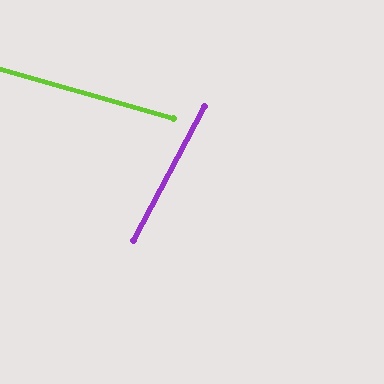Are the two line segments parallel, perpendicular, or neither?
Neither parallel nor perpendicular — they differ by about 78°.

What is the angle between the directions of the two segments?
Approximately 78 degrees.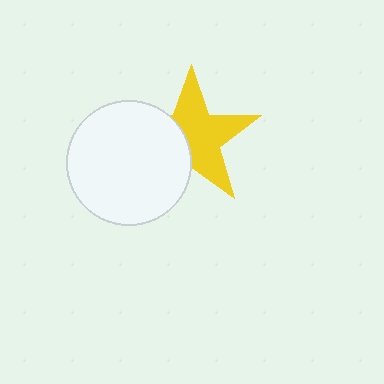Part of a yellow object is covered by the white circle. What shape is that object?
It is a star.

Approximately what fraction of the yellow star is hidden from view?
Roughly 38% of the yellow star is hidden behind the white circle.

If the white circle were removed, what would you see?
You would see the complete yellow star.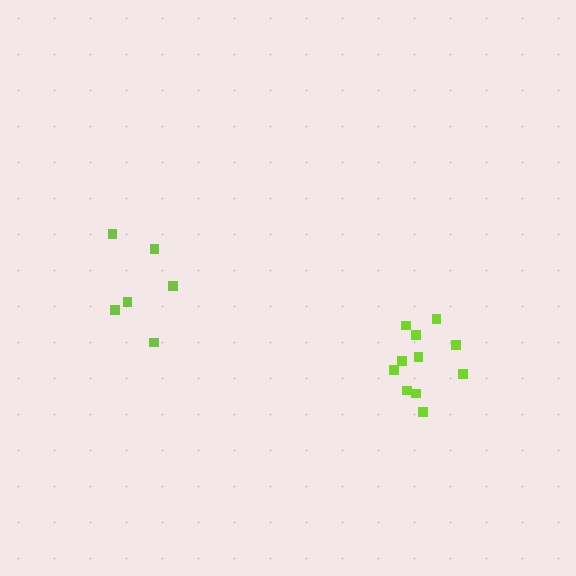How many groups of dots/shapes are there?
There are 2 groups.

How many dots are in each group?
Group 1: 6 dots, Group 2: 11 dots (17 total).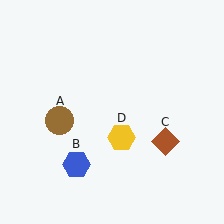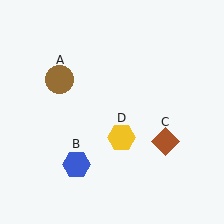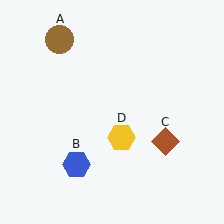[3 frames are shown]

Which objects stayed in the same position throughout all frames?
Blue hexagon (object B) and brown diamond (object C) and yellow hexagon (object D) remained stationary.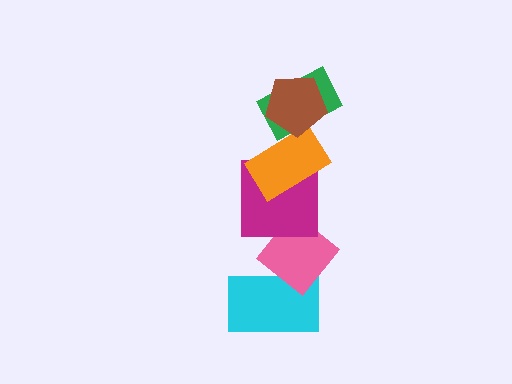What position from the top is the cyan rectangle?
The cyan rectangle is 6th from the top.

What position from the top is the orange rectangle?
The orange rectangle is 3rd from the top.